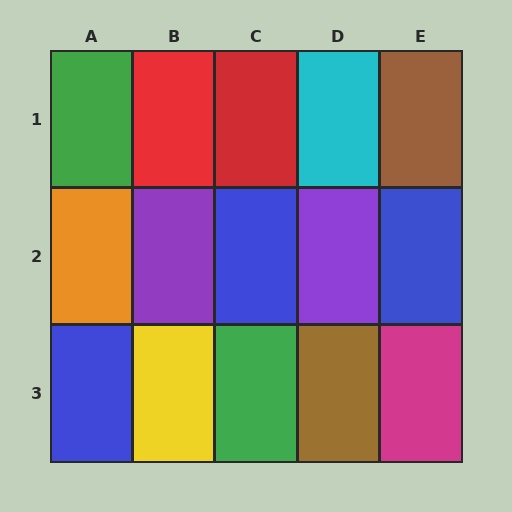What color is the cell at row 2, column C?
Blue.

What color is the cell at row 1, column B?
Red.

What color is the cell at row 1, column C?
Red.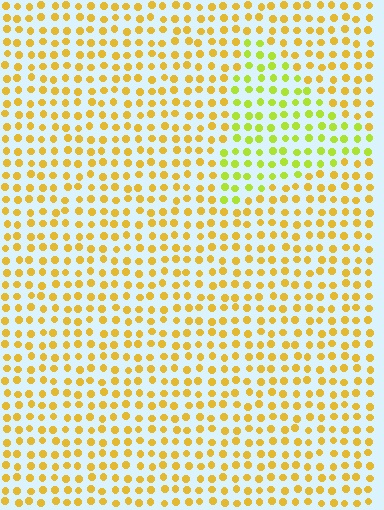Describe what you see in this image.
The image is filled with small yellow elements in a uniform arrangement. A triangle-shaped region is visible where the elements are tinted to a slightly different hue, forming a subtle color boundary.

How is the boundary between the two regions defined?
The boundary is defined purely by a slight shift in hue (about 34 degrees). Spacing, size, and orientation are identical on both sides.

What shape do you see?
I see a triangle.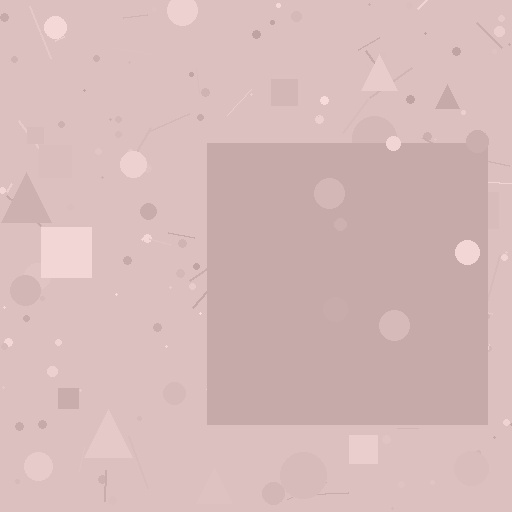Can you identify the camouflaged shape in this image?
The camouflaged shape is a square.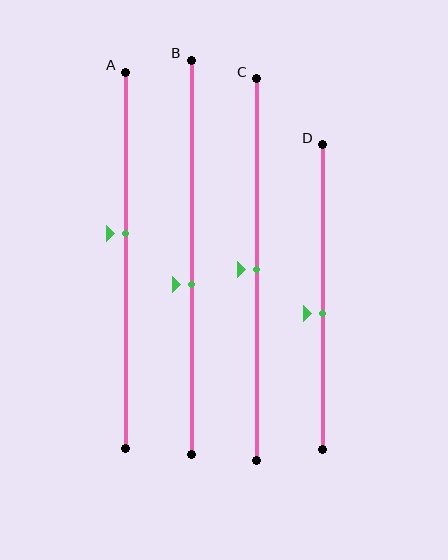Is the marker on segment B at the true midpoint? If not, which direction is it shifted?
No, the marker on segment B is shifted downward by about 7% of the segment length.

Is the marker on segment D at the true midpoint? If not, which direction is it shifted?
No, the marker on segment D is shifted downward by about 5% of the segment length.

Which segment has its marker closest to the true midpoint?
Segment C has its marker closest to the true midpoint.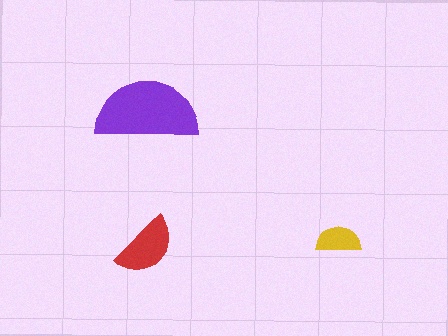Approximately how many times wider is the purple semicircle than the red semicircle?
About 1.5 times wider.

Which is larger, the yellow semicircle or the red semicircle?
The red one.